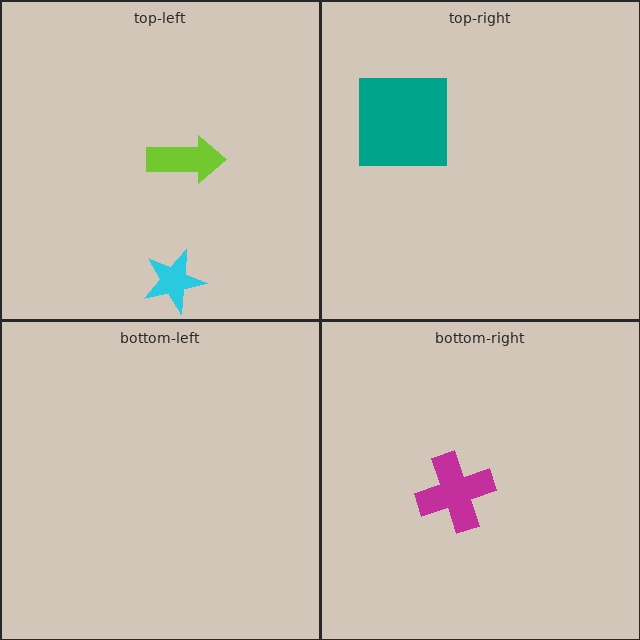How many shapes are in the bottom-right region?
1.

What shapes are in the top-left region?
The cyan star, the lime arrow.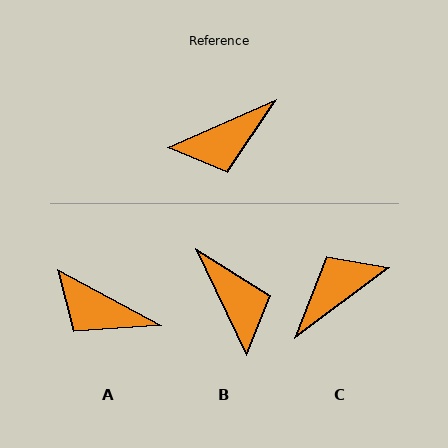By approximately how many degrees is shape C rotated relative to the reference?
Approximately 167 degrees clockwise.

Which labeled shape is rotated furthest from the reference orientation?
C, about 167 degrees away.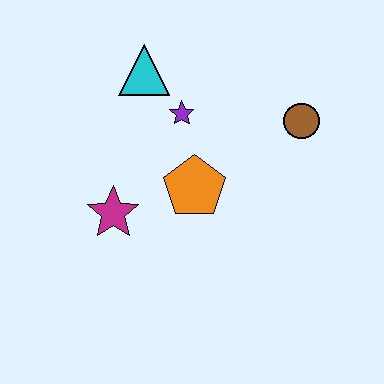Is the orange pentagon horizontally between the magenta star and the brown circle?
Yes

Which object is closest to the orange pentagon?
The purple star is closest to the orange pentagon.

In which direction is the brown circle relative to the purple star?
The brown circle is to the right of the purple star.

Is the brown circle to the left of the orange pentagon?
No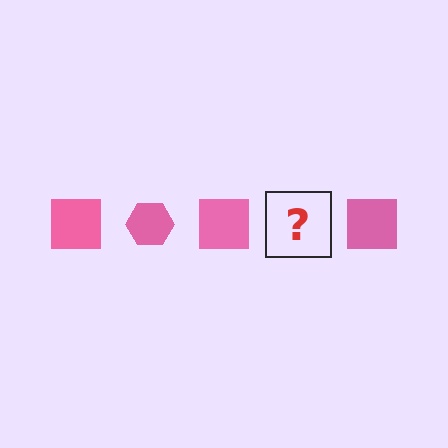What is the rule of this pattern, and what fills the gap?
The rule is that the pattern cycles through square, hexagon shapes in pink. The gap should be filled with a pink hexagon.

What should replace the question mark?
The question mark should be replaced with a pink hexagon.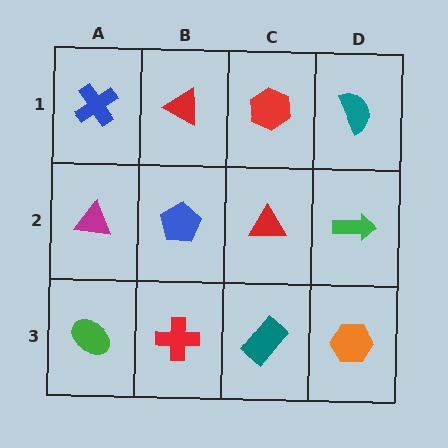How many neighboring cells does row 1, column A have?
2.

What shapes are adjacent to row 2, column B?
A red triangle (row 1, column B), a red cross (row 3, column B), a magenta triangle (row 2, column A), a red triangle (row 2, column C).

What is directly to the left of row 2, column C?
A blue pentagon.